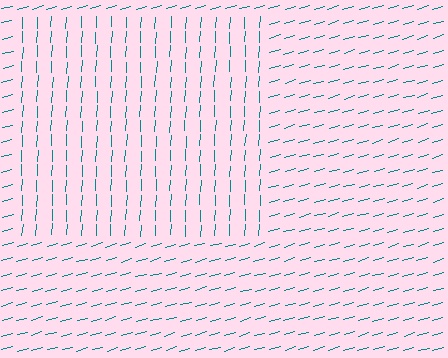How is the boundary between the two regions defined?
The boundary is defined purely by a change in line orientation (approximately 71 degrees difference). All lines are the same color and thickness.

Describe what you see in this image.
The image is filled with small teal line segments. A rectangle region in the image has lines oriented differently from the surrounding lines, creating a visible texture boundary.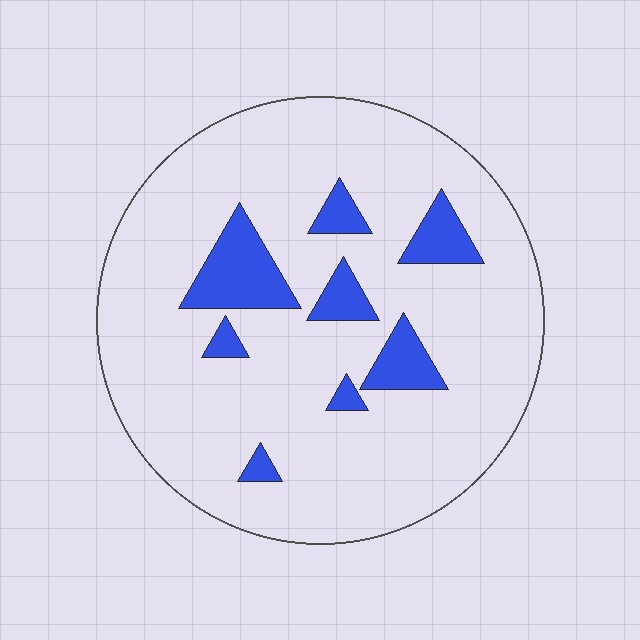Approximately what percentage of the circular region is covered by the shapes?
Approximately 15%.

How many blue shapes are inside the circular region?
8.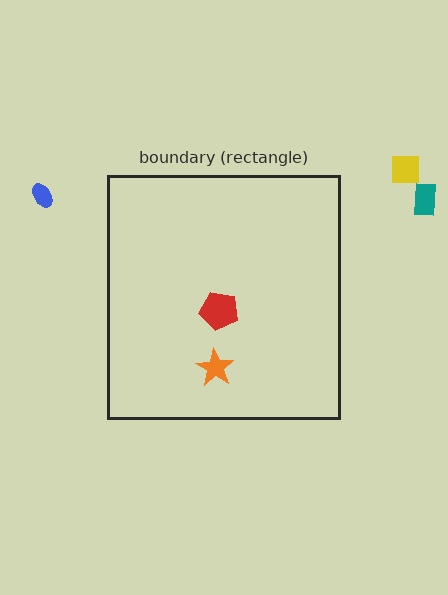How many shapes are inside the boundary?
2 inside, 3 outside.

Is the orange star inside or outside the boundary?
Inside.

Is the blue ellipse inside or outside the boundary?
Outside.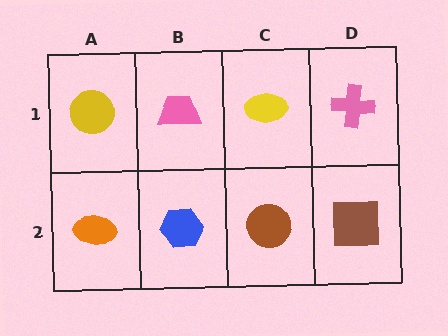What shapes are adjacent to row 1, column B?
A blue hexagon (row 2, column B), a yellow circle (row 1, column A), a yellow ellipse (row 1, column C).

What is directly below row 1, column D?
A brown square.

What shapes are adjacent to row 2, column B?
A pink trapezoid (row 1, column B), an orange ellipse (row 2, column A), a brown circle (row 2, column C).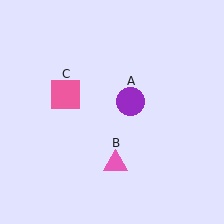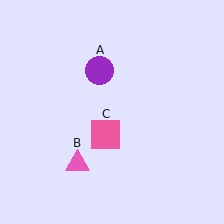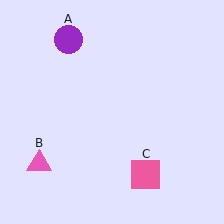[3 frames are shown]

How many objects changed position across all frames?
3 objects changed position: purple circle (object A), pink triangle (object B), pink square (object C).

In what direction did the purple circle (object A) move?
The purple circle (object A) moved up and to the left.